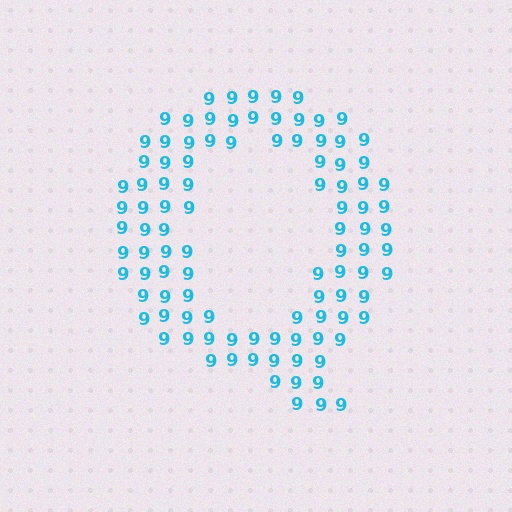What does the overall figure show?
The overall figure shows the letter Q.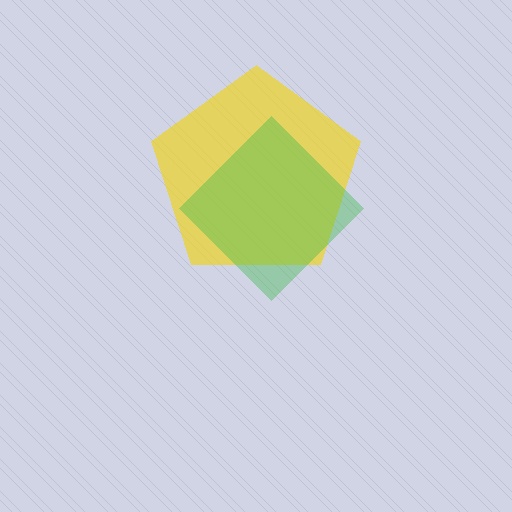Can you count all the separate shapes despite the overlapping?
Yes, there are 2 separate shapes.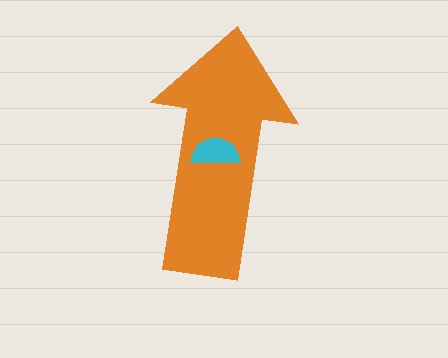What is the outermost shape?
The orange arrow.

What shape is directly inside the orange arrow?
The cyan semicircle.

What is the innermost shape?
The cyan semicircle.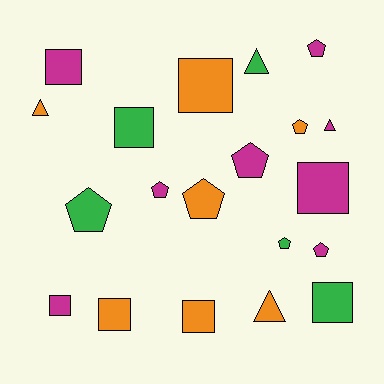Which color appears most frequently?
Magenta, with 8 objects.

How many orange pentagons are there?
There are 2 orange pentagons.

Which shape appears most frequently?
Square, with 8 objects.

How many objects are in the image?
There are 20 objects.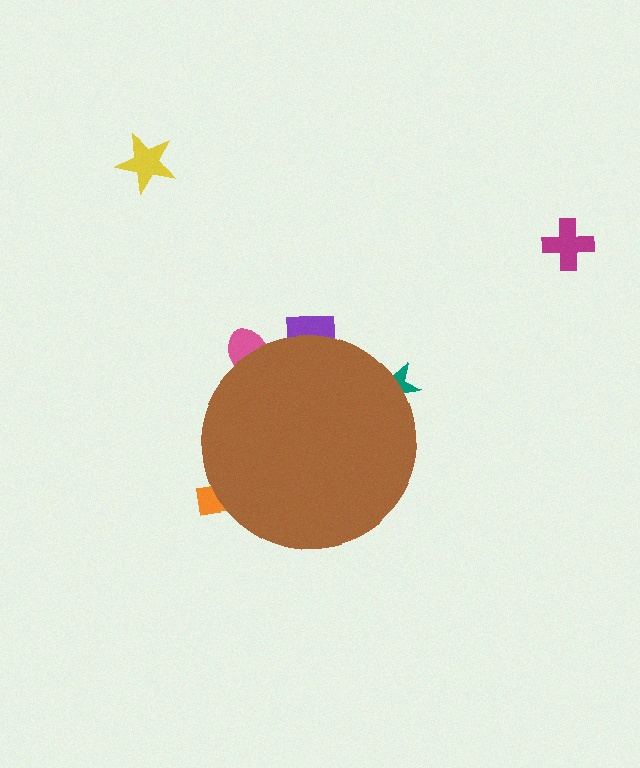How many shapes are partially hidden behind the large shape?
4 shapes are partially hidden.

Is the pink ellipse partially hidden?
Yes, the pink ellipse is partially hidden behind the brown circle.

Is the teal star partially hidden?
Yes, the teal star is partially hidden behind the brown circle.